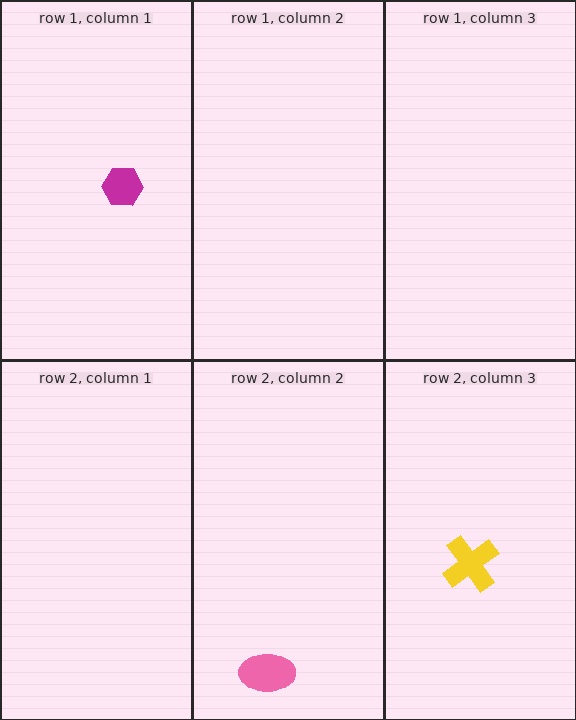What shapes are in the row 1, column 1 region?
The magenta hexagon.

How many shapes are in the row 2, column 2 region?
1.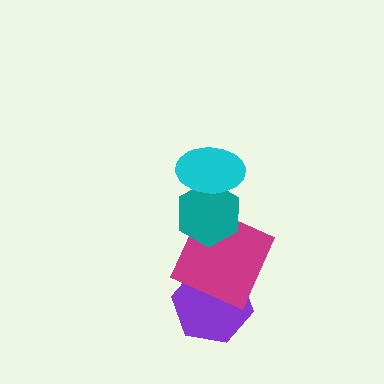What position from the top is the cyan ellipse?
The cyan ellipse is 1st from the top.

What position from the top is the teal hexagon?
The teal hexagon is 2nd from the top.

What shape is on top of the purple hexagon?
The magenta square is on top of the purple hexagon.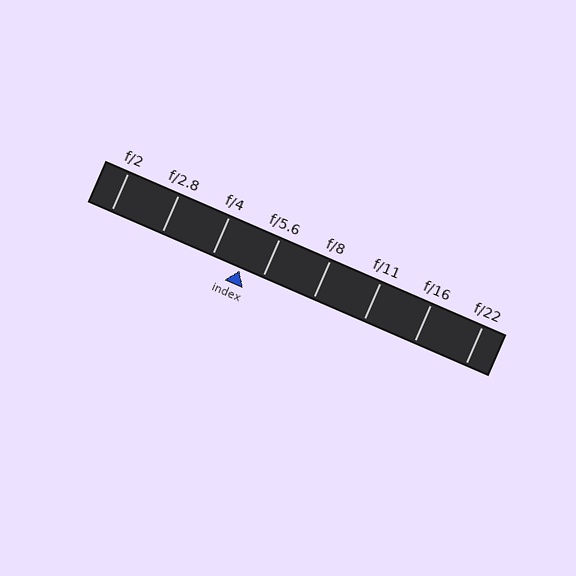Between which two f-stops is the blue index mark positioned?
The index mark is between f/4 and f/5.6.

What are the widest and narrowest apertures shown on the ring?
The widest aperture shown is f/2 and the narrowest is f/22.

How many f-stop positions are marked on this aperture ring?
There are 8 f-stop positions marked.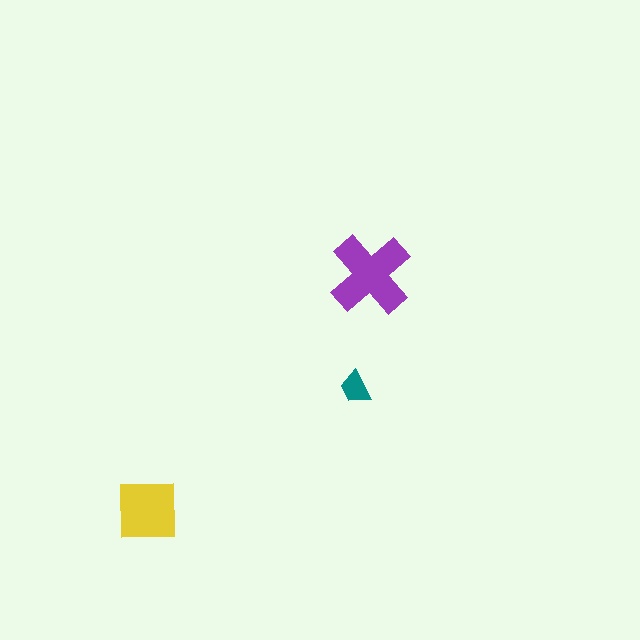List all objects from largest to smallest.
The purple cross, the yellow square, the teal trapezoid.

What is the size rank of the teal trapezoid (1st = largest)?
3rd.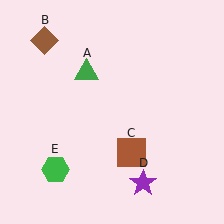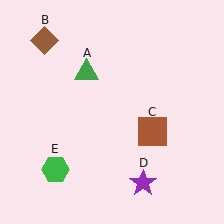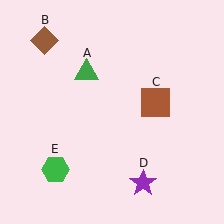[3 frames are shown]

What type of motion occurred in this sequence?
The brown square (object C) rotated counterclockwise around the center of the scene.